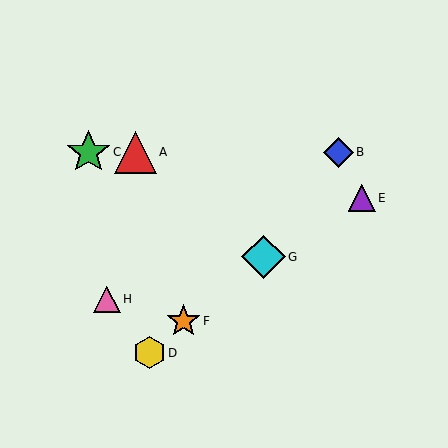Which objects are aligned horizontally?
Objects A, B, C are aligned horizontally.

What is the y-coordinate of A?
Object A is at y≈152.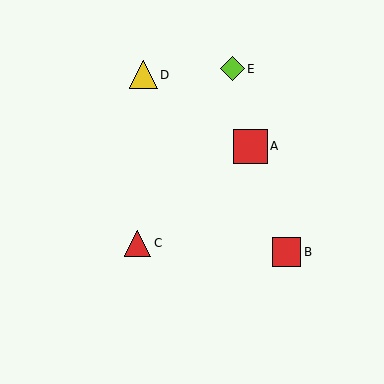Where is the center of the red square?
The center of the red square is at (250, 146).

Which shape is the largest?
The red square (labeled A) is the largest.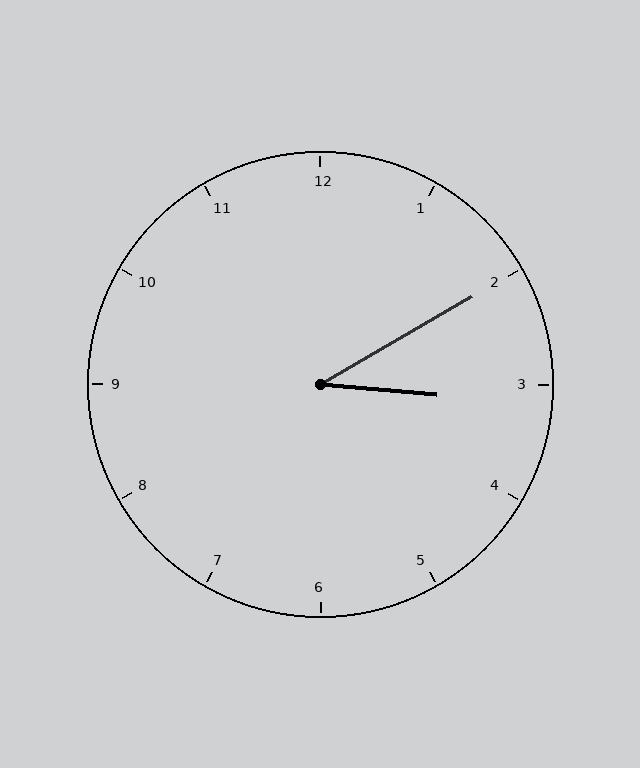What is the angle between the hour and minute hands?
Approximately 35 degrees.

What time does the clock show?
3:10.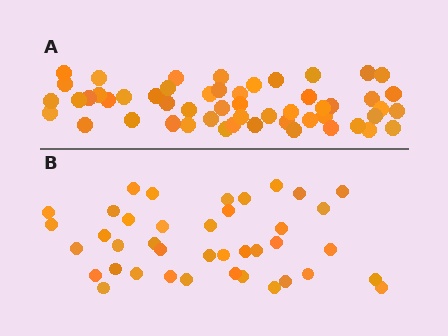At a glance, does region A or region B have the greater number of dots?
Region A (the top region) has more dots.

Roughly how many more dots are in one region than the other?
Region A has approximately 15 more dots than region B.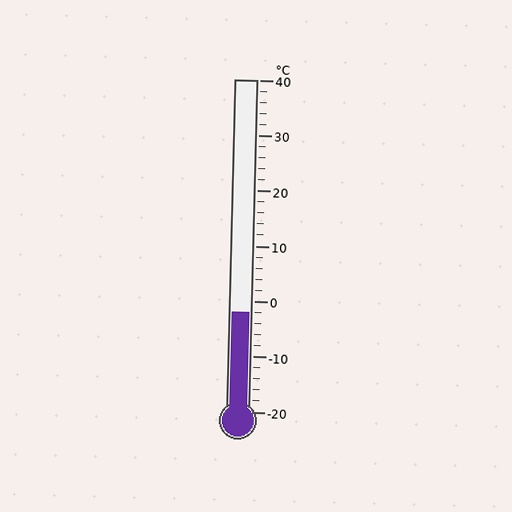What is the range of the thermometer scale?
The thermometer scale ranges from -20°C to 40°C.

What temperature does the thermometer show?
The thermometer shows approximately -2°C.